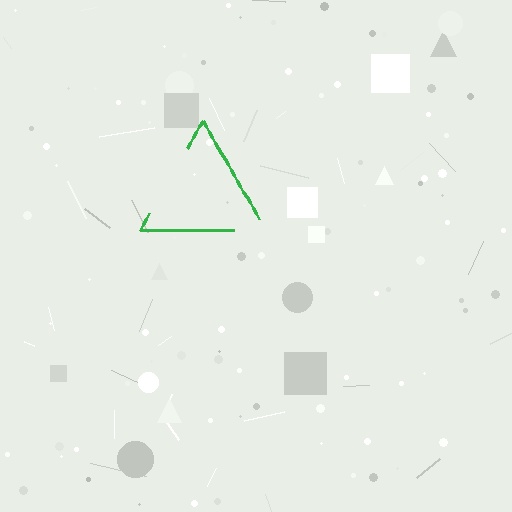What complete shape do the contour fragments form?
The contour fragments form a triangle.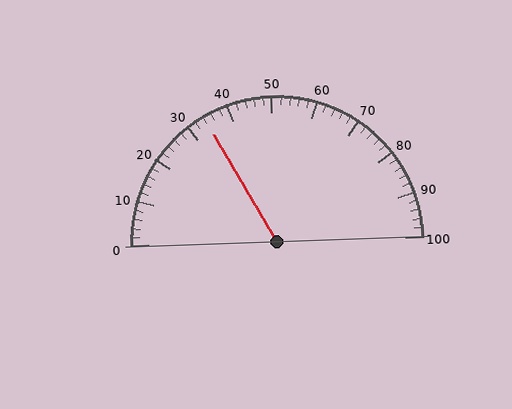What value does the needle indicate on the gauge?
The needle indicates approximately 34.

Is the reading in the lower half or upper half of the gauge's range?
The reading is in the lower half of the range (0 to 100).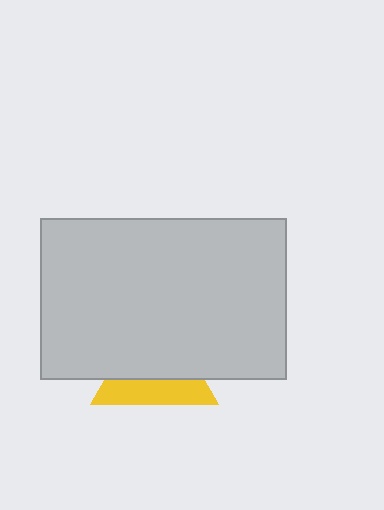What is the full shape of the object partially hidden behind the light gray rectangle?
The partially hidden object is a yellow triangle.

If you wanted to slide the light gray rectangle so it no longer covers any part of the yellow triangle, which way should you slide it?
Slide it up — that is the most direct way to separate the two shapes.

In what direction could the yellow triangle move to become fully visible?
The yellow triangle could move down. That would shift it out from behind the light gray rectangle entirely.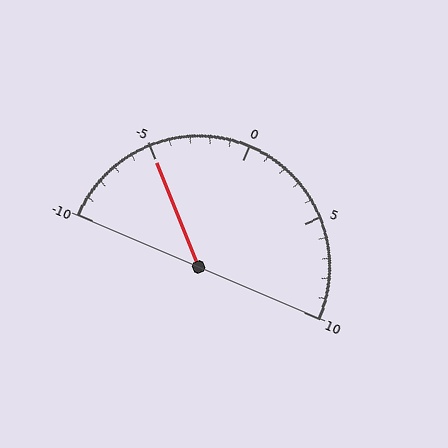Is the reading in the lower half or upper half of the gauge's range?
The reading is in the lower half of the range (-10 to 10).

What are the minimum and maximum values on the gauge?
The gauge ranges from -10 to 10.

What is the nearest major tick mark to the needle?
The nearest major tick mark is -5.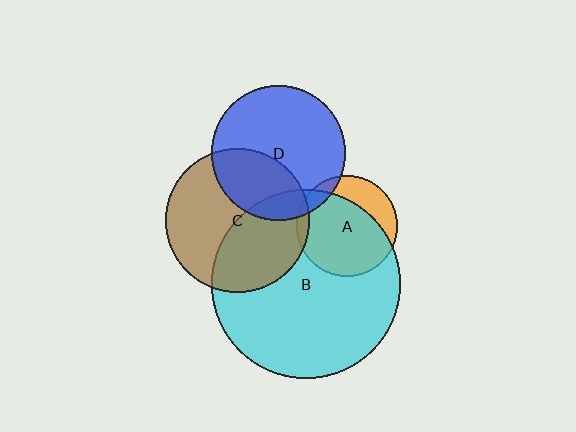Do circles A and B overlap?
Yes.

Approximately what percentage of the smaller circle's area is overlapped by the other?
Approximately 75%.